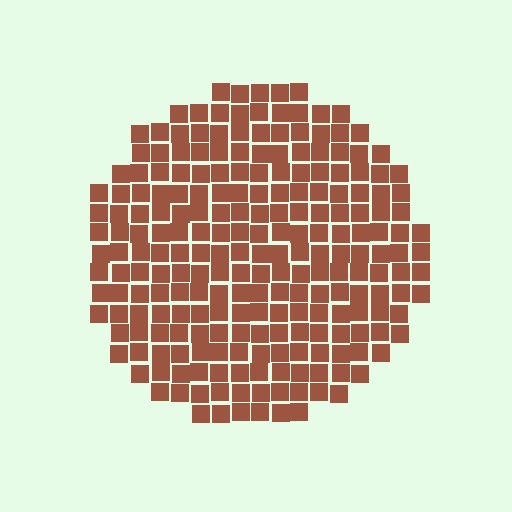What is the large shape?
The large shape is a circle.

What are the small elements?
The small elements are squares.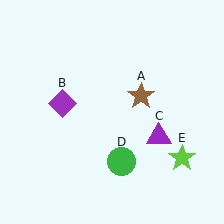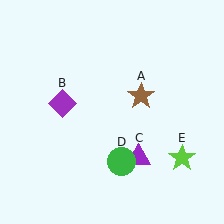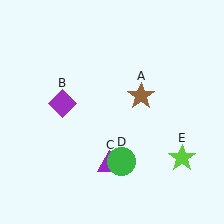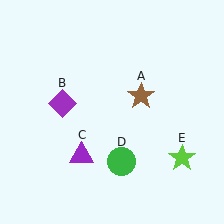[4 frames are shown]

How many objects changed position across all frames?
1 object changed position: purple triangle (object C).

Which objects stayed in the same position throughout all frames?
Brown star (object A) and purple diamond (object B) and green circle (object D) and lime star (object E) remained stationary.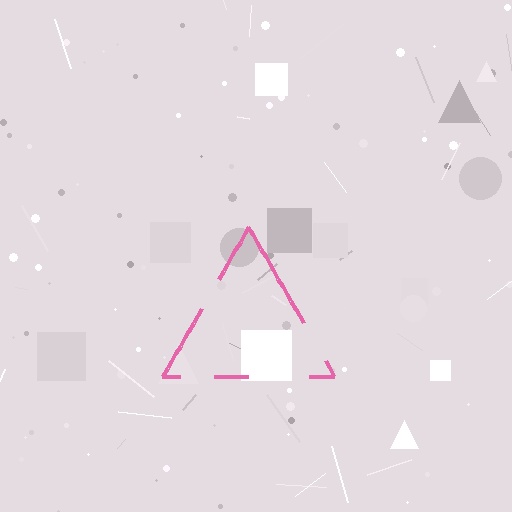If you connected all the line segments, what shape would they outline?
They would outline a triangle.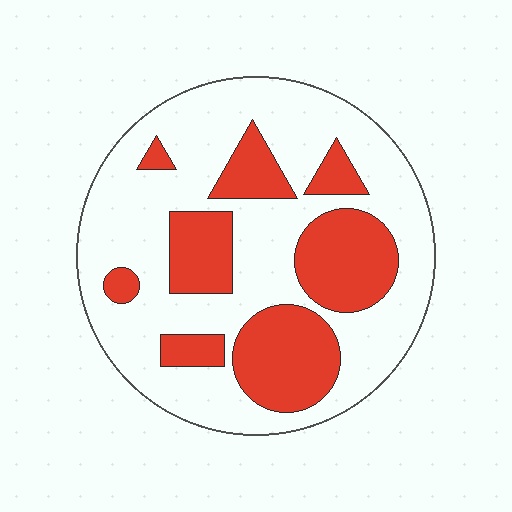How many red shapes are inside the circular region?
8.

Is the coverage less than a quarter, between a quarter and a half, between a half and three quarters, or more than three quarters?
Between a quarter and a half.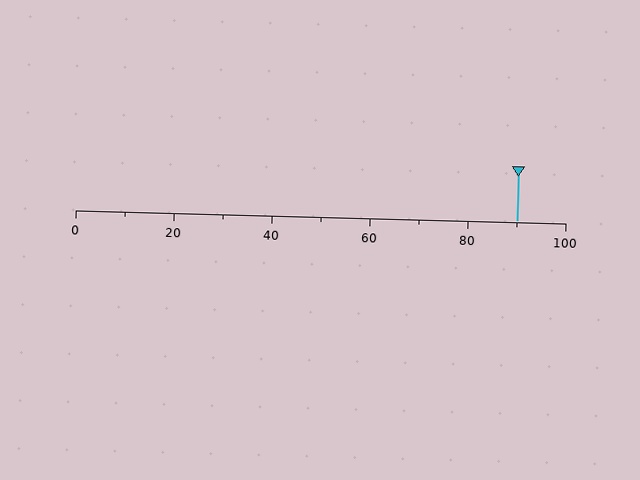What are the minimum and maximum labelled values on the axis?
The axis runs from 0 to 100.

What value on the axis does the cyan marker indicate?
The marker indicates approximately 90.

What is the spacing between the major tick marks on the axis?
The major ticks are spaced 20 apart.